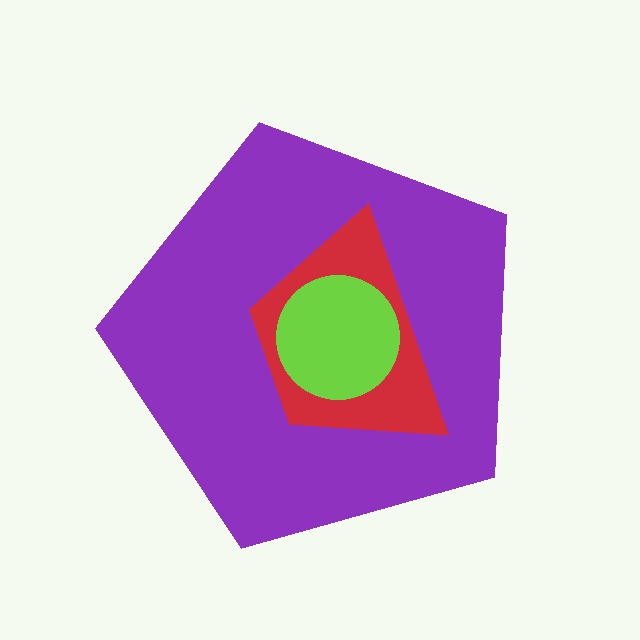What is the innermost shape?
The lime circle.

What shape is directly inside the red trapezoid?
The lime circle.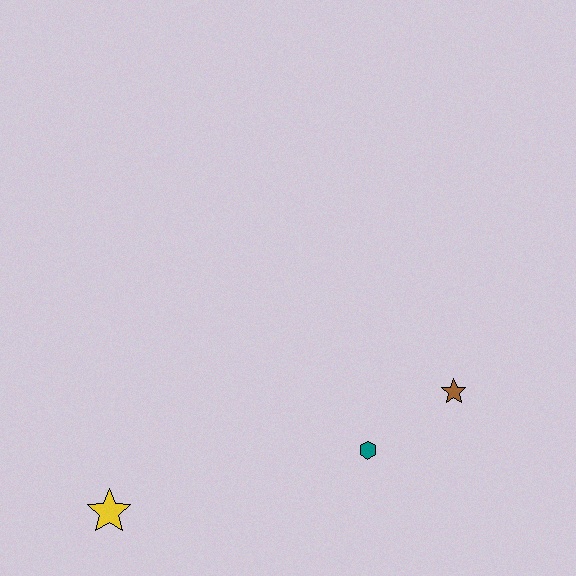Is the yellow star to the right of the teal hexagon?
No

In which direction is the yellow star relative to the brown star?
The yellow star is to the left of the brown star.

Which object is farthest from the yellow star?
The brown star is farthest from the yellow star.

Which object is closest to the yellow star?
The teal hexagon is closest to the yellow star.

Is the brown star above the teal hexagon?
Yes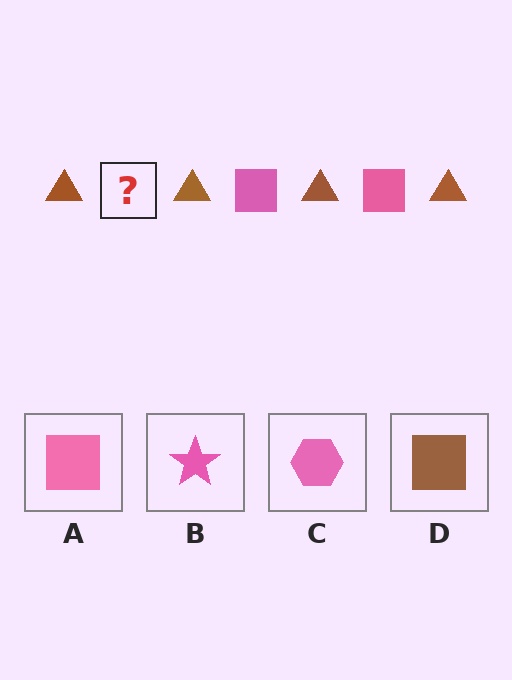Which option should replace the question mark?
Option A.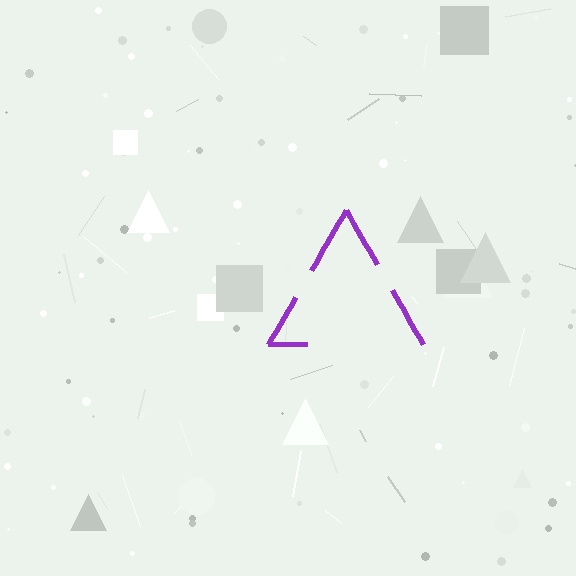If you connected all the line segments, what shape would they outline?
They would outline a triangle.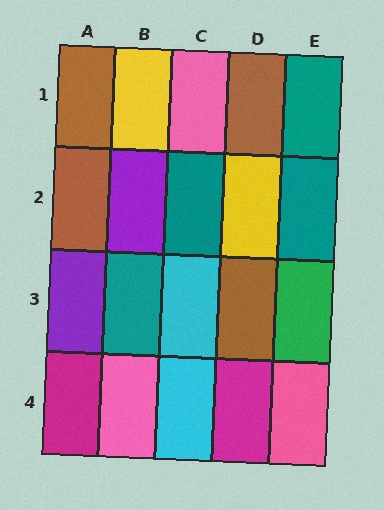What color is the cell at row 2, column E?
Teal.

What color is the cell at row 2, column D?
Yellow.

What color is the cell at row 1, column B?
Yellow.